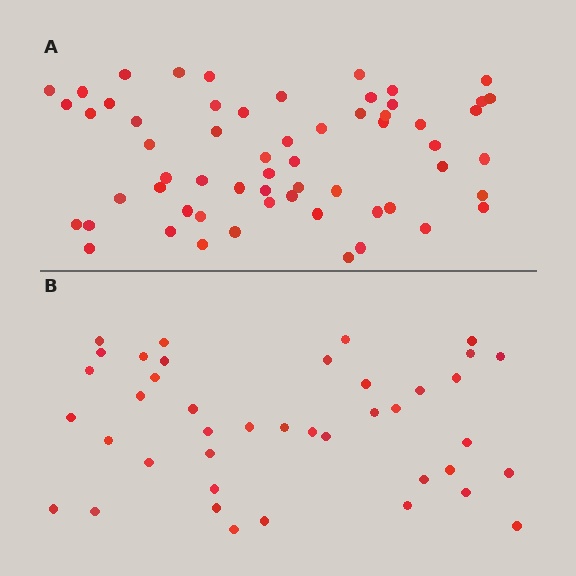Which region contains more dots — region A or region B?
Region A (the top region) has more dots.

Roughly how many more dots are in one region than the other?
Region A has approximately 20 more dots than region B.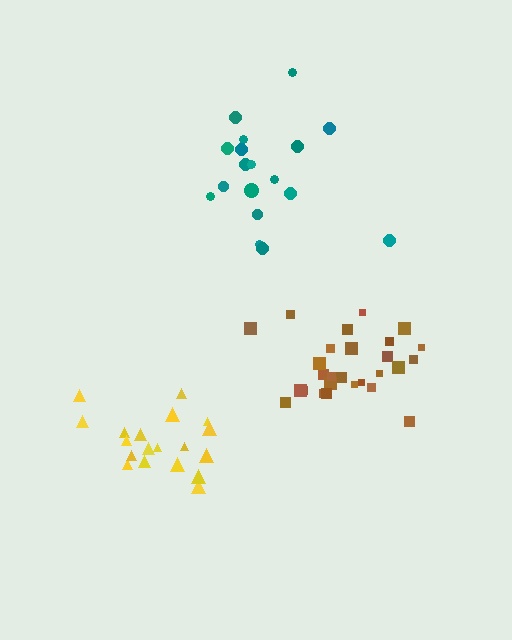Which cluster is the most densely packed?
Brown.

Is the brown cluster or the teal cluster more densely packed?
Brown.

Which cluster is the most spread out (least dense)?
Teal.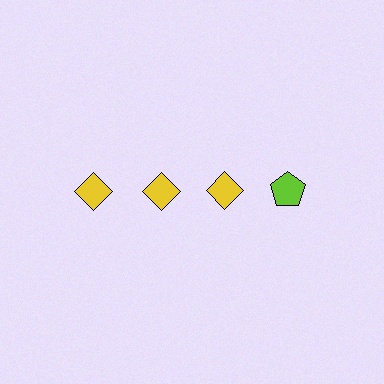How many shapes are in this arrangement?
There are 4 shapes arranged in a grid pattern.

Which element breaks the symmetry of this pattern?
The lime pentagon in the top row, second from right column breaks the symmetry. All other shapes are yellow diamonds.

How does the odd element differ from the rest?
It differs in both color (lime instead of yellow) and shape (pentagon instead of diamond).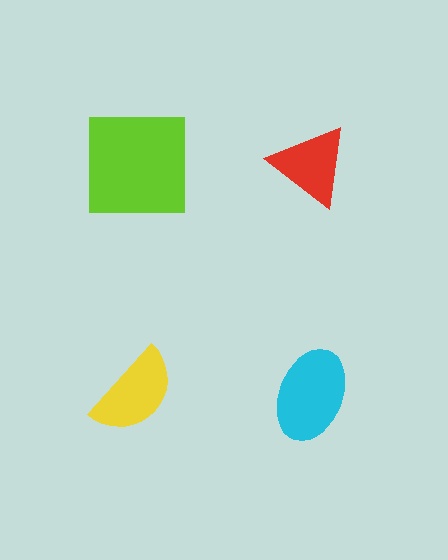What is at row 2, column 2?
A cyan ellipse.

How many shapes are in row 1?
2 shapes.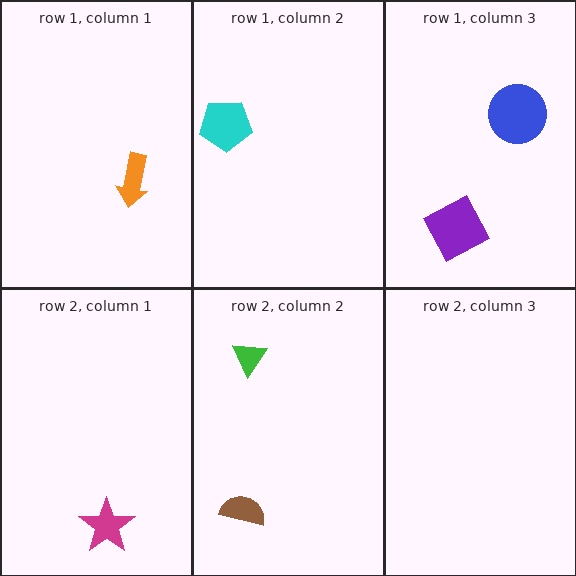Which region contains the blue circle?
The row 1, column 3 region.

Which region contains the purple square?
The row 1, column 3 region.